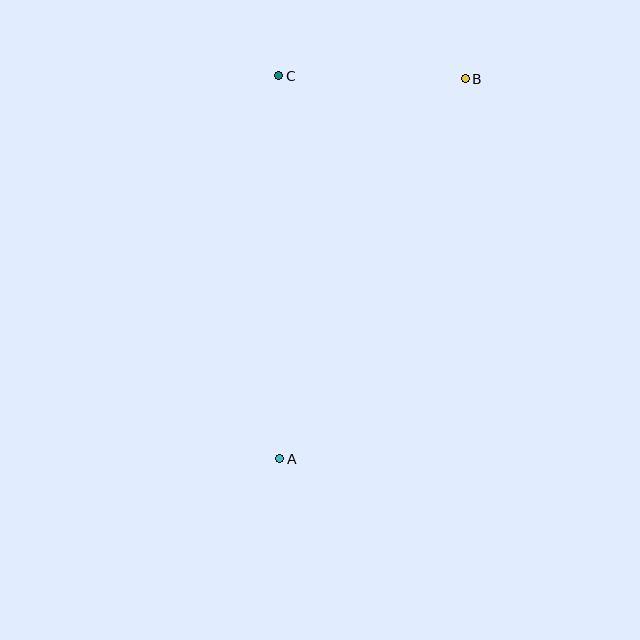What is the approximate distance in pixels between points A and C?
The distance between A and C is approximately 383 pixels.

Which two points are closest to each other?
Points B and C are closest to each other.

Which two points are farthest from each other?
Points A and B are farthest from each other.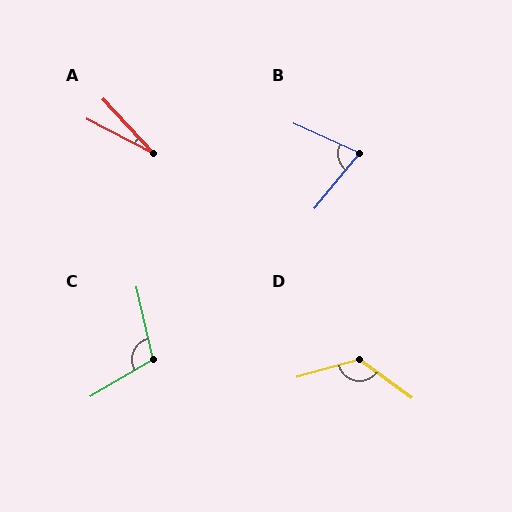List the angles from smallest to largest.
A (19°), B (76°), C (107°), D (129°).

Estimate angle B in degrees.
Approximately 76 degrees.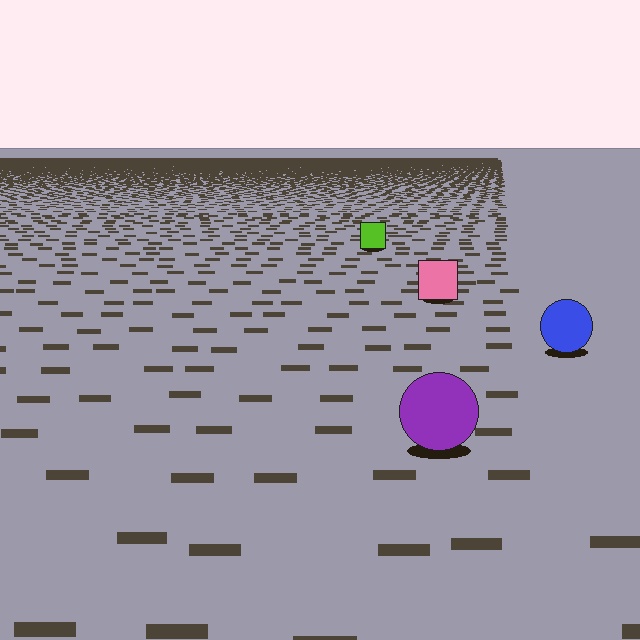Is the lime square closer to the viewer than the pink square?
No. The pink square is closer — you can tell from the texture gradient: the ground texture is coarser near it.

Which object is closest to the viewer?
The purple circle is closest. The texture marks near it are larger and more spread out.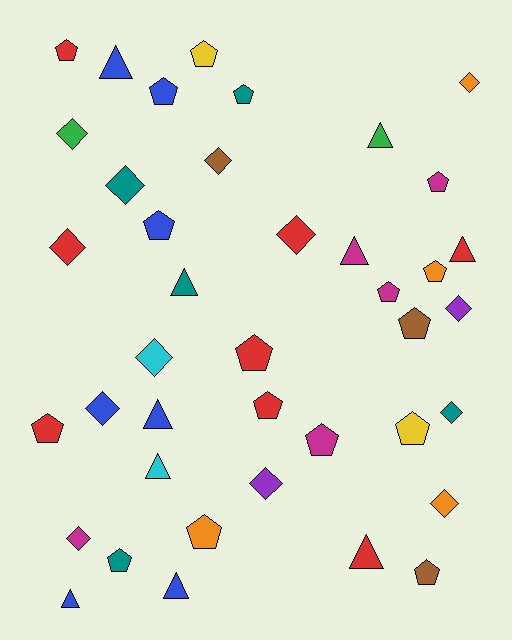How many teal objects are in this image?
There are 5 teal objects.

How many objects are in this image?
There are 40 objects.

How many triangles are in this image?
There are 10 triangles.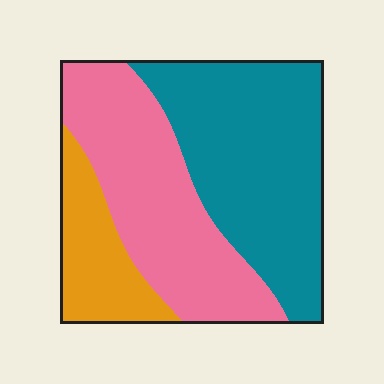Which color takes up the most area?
Teal, at roughly 45%.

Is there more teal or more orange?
Teal.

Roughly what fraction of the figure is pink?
Pink covers around 40% of the figure.